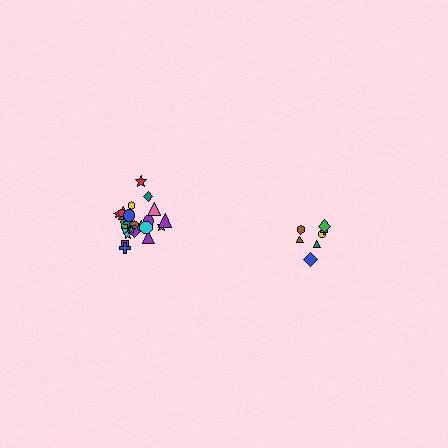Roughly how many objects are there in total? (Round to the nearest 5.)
Roughly 35 objects in total.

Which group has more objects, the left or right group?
The left group.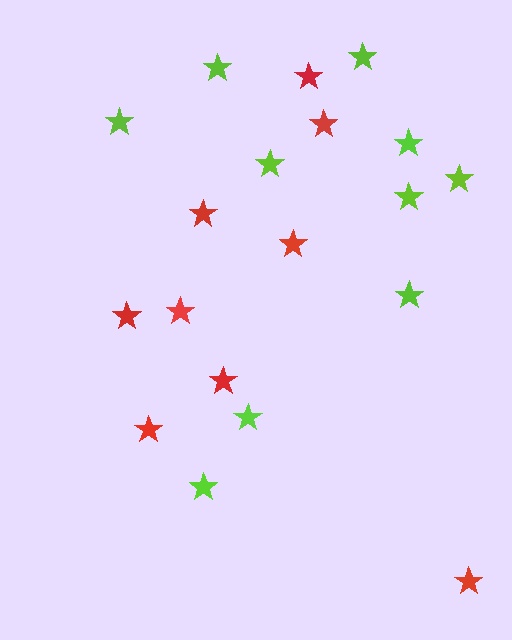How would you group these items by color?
There are 2 groups: one group of red stars (9) and one group of lime stars (10).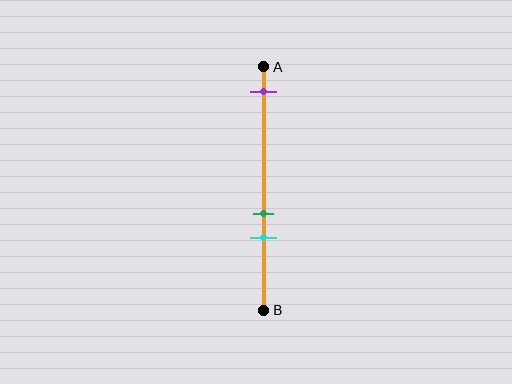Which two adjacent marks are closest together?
The green and cyan marks are the closest adjacent pair.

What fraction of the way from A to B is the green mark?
The green mark is approximately 60% (0.6) of the way from A to B.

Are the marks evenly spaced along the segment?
No, the marks are not evenly spaced.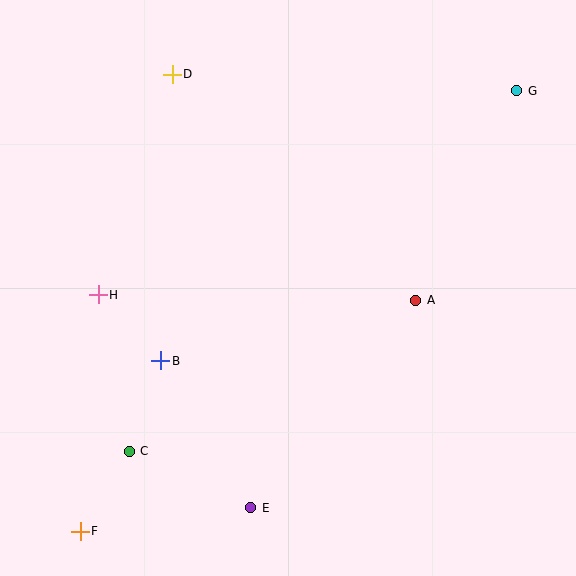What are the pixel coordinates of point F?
Point F is at (80, 531).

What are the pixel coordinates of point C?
Point C is at (129, 451).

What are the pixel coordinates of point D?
Point D is at (172, 74).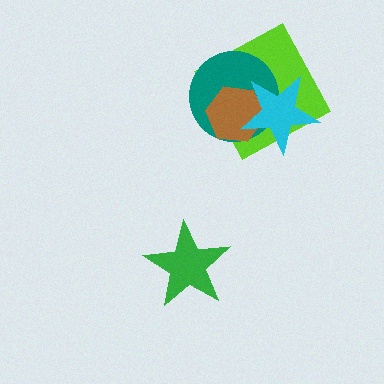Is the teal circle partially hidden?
Yes, it is partially covered by another shape.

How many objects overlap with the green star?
0 objects overlap with the green star.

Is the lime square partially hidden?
Yes, it is partially covered by another shape.